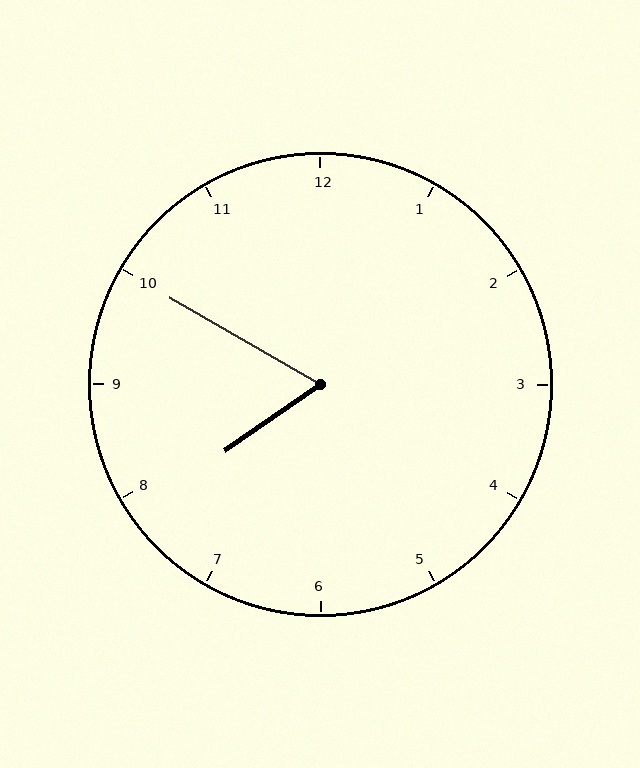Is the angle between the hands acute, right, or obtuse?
It is acute.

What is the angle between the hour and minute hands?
Approximately 65 degrees.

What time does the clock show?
7:50.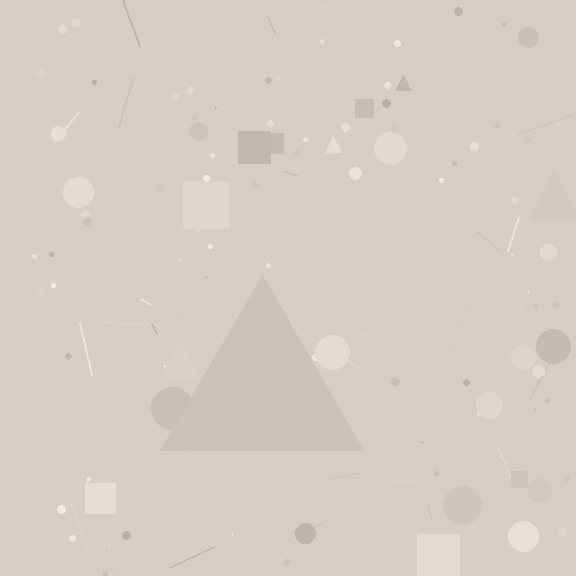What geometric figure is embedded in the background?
A triangle is embedded in the background.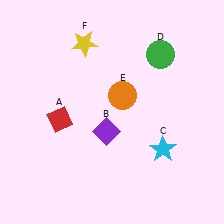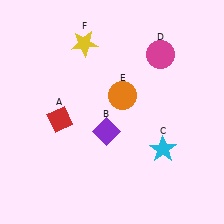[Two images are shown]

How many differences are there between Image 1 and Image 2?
There is 1 difference between the two images.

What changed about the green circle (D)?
In Image 1, D is green. In Image 2, it changed to magenta.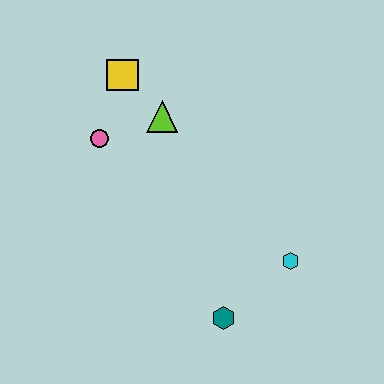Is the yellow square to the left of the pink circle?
No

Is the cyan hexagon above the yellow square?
No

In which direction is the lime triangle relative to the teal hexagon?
The lime triangle is above the teal hexagon.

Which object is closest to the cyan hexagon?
The teal hexagon is closest to the cyan hexagon.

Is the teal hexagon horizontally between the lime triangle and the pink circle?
No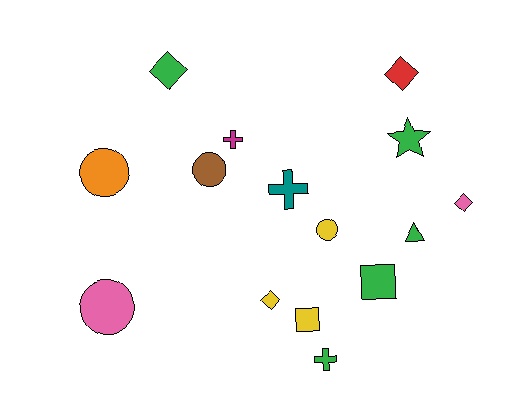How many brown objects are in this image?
There is 1 brown object.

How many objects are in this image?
There are 15 objects.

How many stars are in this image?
There is 1 star.